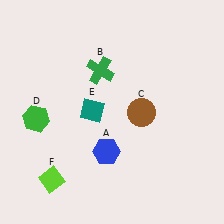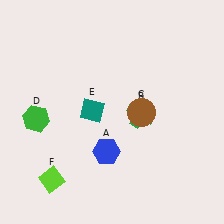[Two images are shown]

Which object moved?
The green cross (B) moved down.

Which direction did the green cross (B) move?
The green cross (B) moved down.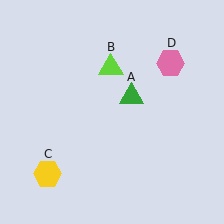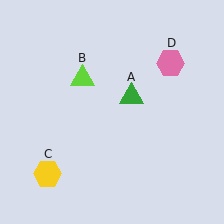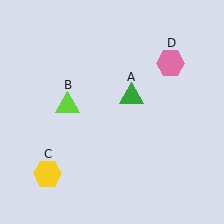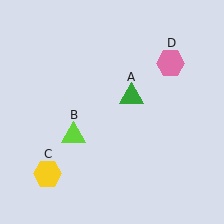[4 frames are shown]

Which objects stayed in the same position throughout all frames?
Green triangle (object A) and yellow hexagon (object C) and pink hexagon (object D) remained stationary.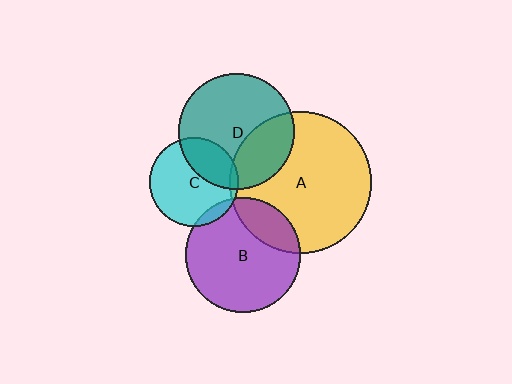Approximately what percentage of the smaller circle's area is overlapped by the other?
Approximately 20%.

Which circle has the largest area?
Circle A (yellow).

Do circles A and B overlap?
Yes.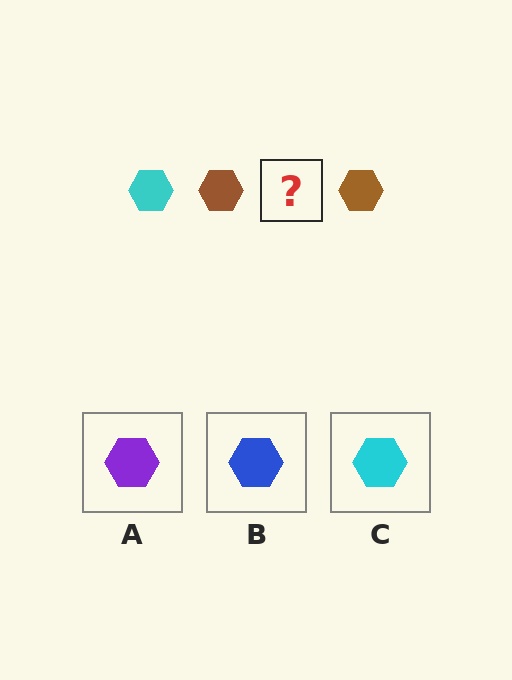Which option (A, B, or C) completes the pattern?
C.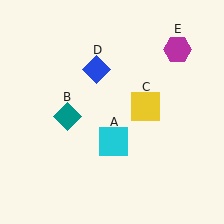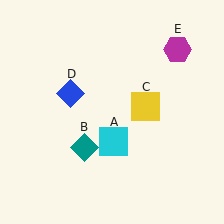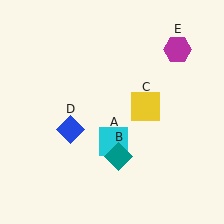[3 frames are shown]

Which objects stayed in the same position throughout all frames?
Cyan square (object A) and yellow square (object C) and magenta hexagon (object E) remained stationary.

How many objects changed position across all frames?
2 objects changed position: teal diamond (object B), blue diamond (object D).